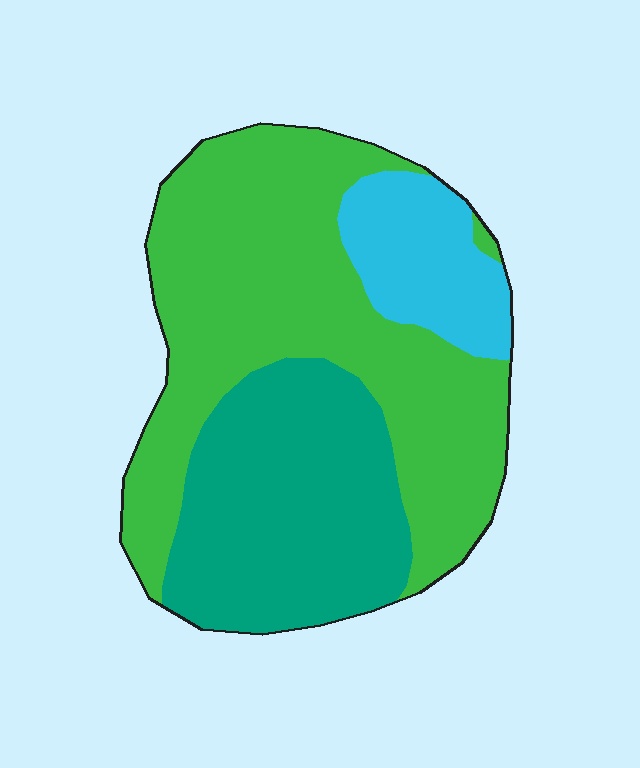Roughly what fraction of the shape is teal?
Teal takes up about one third (1/3) of the shape.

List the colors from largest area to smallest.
From largest to smallest: green, teal, cyan.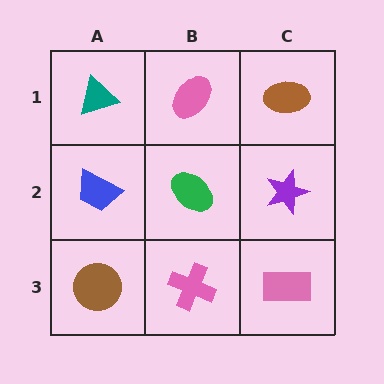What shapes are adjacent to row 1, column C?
A purple star (row 2, column C), a pink ellipse (row 1, column B).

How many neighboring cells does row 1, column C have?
2.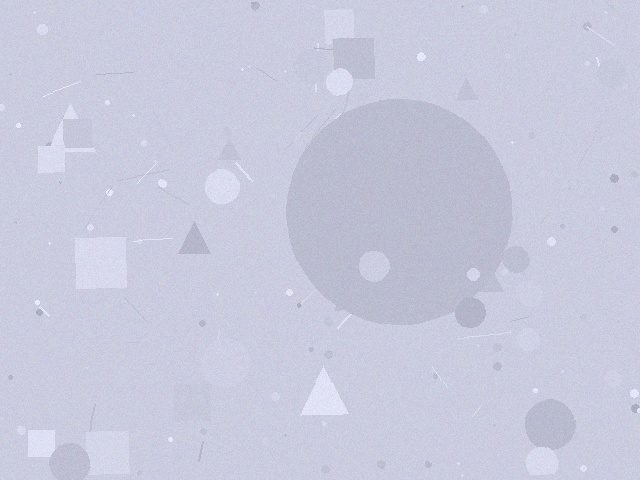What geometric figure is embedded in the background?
A circle is embedded in the background.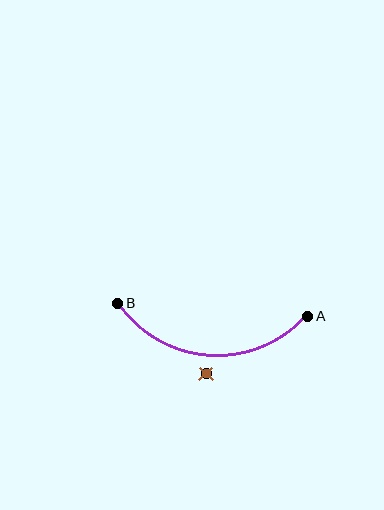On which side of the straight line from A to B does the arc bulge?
The arc bulges below the straight line connecting A and B.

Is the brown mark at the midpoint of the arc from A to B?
No — the brown mark does not lie on the arc at all. It sits slightly outside the curve.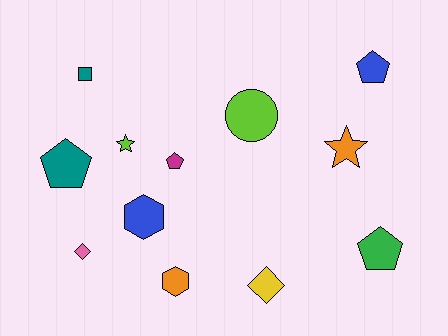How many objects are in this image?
There are 12 objects.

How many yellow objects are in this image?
There is 1 yellow object.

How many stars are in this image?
There are 2 stars.